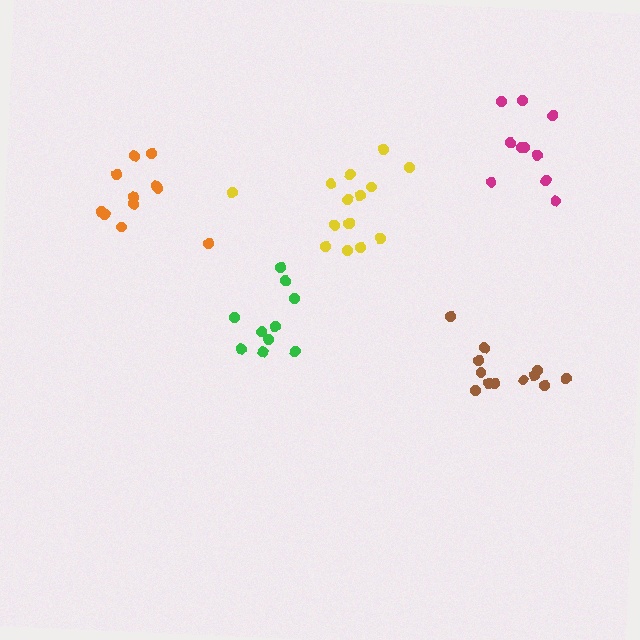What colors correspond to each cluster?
The clusters are colored: green, brown, orange, yellow, magenta.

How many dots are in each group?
Group 1: 10 dots, Group 2: 12 dots, Group 3: 11 dots, Group 4: 15 dots, Group 5: 10 dots (58 total).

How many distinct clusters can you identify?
There are 5 distinct clusters.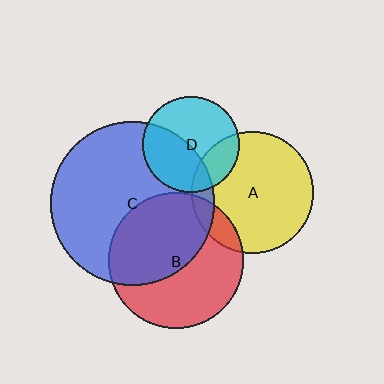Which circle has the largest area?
Circle C (blue).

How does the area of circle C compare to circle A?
Approximately 1.8 times.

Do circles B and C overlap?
Yes.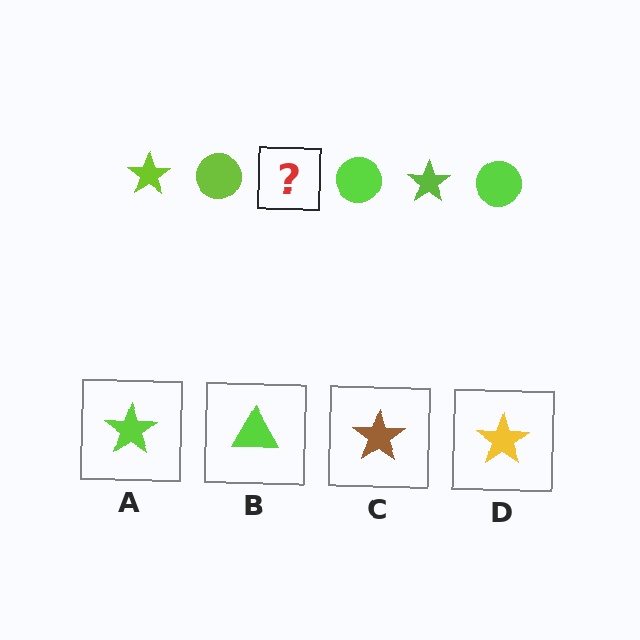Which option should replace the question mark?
Option A.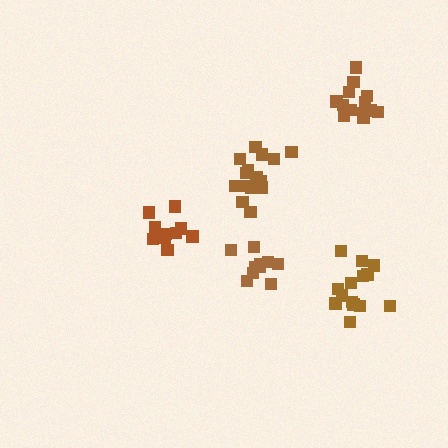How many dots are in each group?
Group 1: 11 dots, Group 2: 13 dots, Group 3: 14 dots, Group 4: 10 dots, Group 5: 16 dots (64 total).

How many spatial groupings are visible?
There are 5 spatial groupings.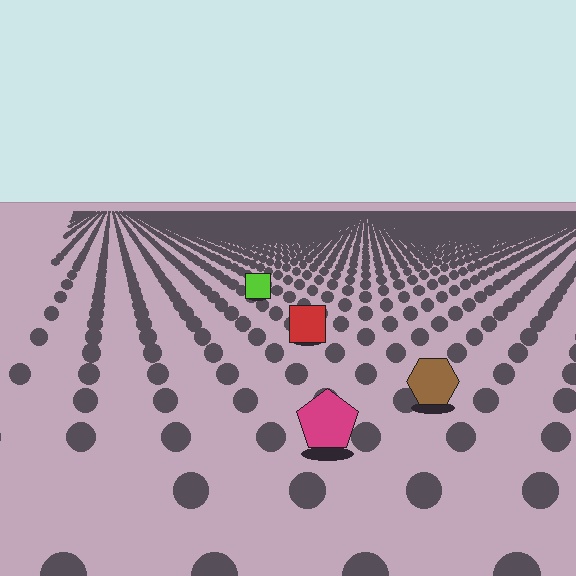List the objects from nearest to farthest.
From nearest to farthest: the magenta pentagon, the brown hexagon, the red square, the lime square.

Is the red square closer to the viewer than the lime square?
Yes. The red square is closer — you can tell from the texture gradient: the ground texture is coarser near it.